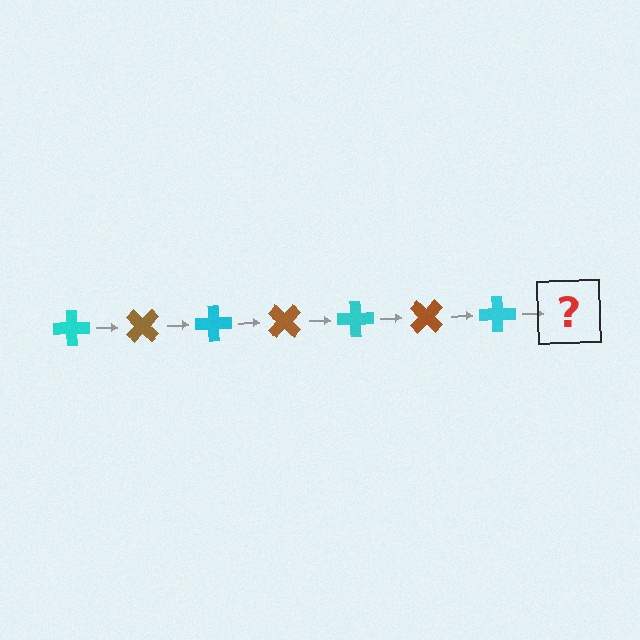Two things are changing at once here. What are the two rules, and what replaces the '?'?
The two rules are that it rotates 45 degrees each step and the color cycles through cyan and brown. The '?' should be a brown cross, rotated 315 degrees from the start.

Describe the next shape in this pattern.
It should be a brown cross, rotated 315 degrees from the start.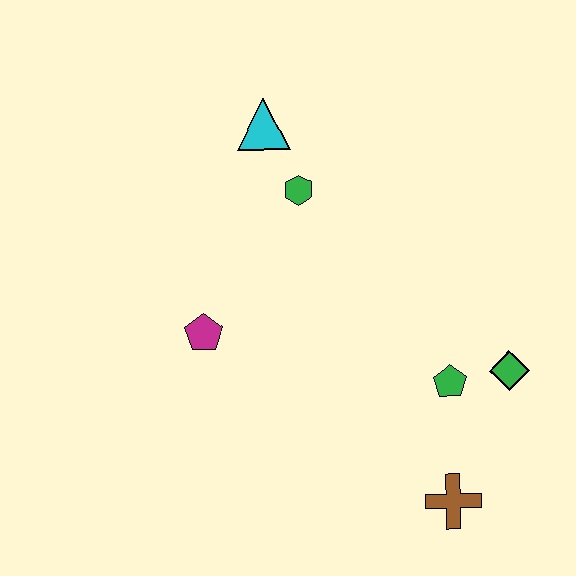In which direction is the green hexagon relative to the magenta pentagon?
The green hexagon is above the magenta pentagon.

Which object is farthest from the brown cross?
The cyan triangle is farthest from the brown cross.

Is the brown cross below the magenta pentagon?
Yes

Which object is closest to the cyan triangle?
The green hexagon is closest to the cyan triangle.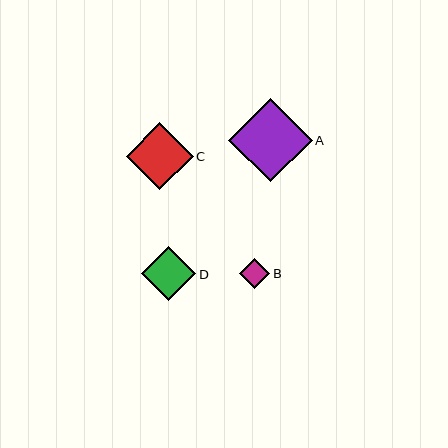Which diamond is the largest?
Diamond A is the largest with a size of approximately 83 pixels.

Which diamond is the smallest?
Diamond B is the smallest with a size of approximately 30 pixels.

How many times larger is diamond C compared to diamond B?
Diamond C is approximately 2.2 times the size of diamond B.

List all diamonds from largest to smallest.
From largest to smallest: A, C, D, B.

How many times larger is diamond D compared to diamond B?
Diamond D is approximately 1.8 times the size of diamond B.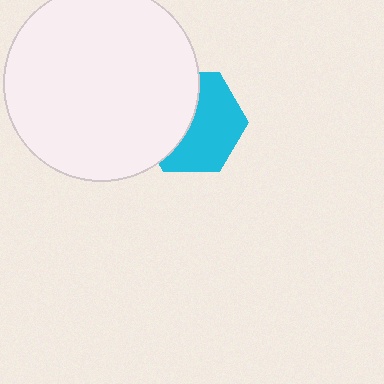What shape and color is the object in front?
The object in front is a white circle.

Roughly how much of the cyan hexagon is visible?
About half of it is visible (roughly 55%).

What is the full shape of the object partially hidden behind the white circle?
The partially hidden object is a cyan hexagon.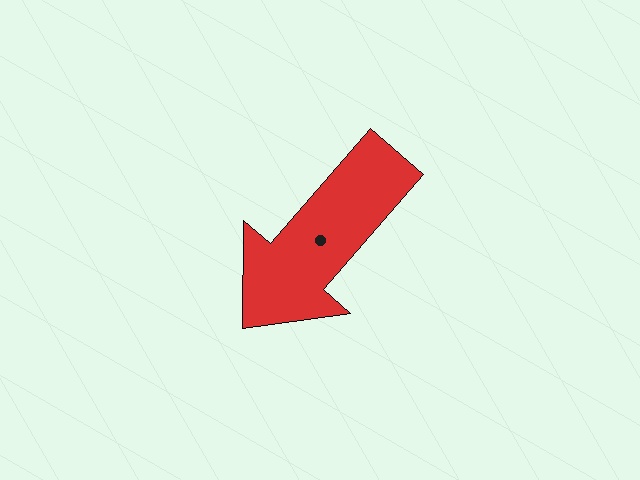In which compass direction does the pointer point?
Southwest.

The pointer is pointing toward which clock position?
Roughly 7 o'clock.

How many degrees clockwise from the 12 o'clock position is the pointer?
Approximately 221 degrees.